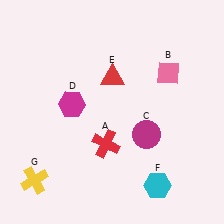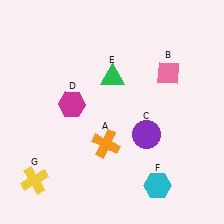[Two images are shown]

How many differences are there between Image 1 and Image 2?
There are 3 differences between the two images.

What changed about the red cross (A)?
In Image 1, A is red. In Image 2, it changed to orange.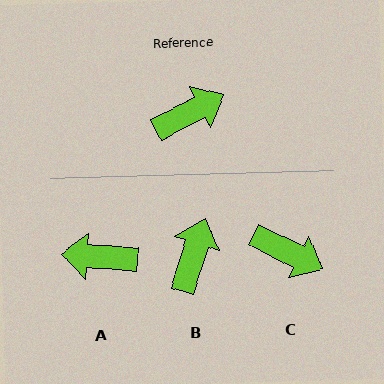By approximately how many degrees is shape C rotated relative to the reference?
Approximately 53 degrees clockwise.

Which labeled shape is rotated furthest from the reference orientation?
A, about 149 degrees away.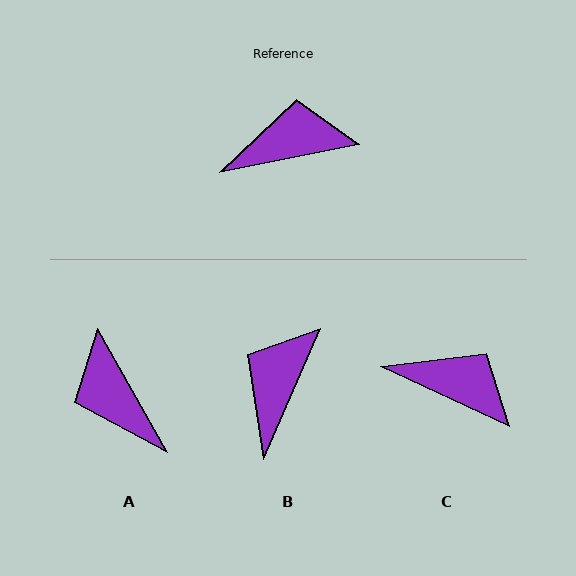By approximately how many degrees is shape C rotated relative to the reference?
Approximately 37 degrees clockwise.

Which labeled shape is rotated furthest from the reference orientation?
A, about 108 degrees away.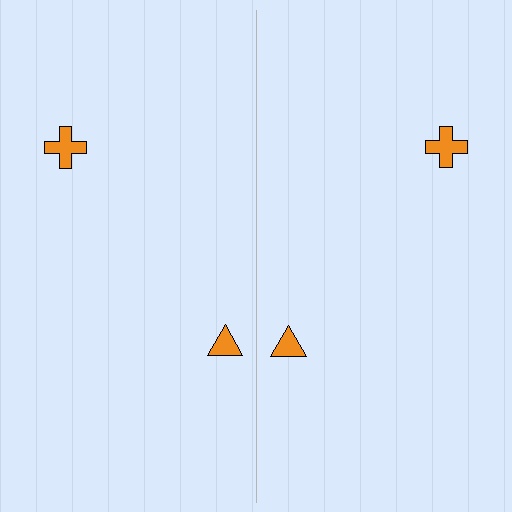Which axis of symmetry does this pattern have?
The pattern has a vertical axis of symmetry running through the center of the image.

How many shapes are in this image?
There are 4 shapes in this image.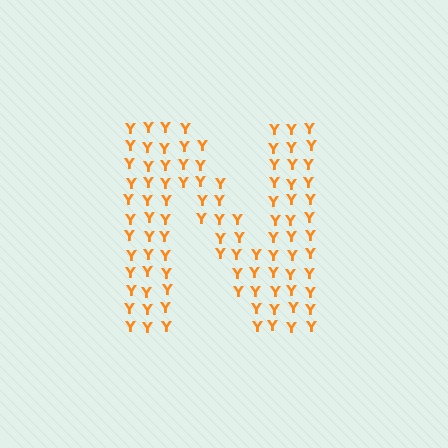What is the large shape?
The large shape is the letter N.